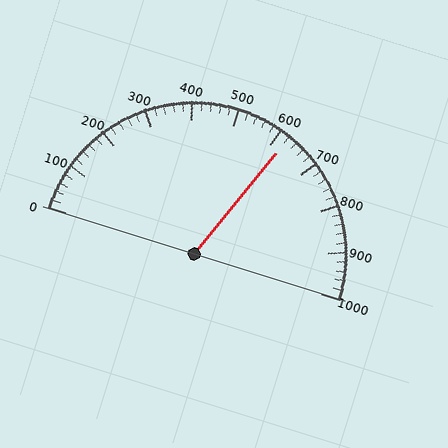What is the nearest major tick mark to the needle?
The nearest major tick mark is 600.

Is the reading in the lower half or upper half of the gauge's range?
The reading is in the upper half of the range (0 to 1000).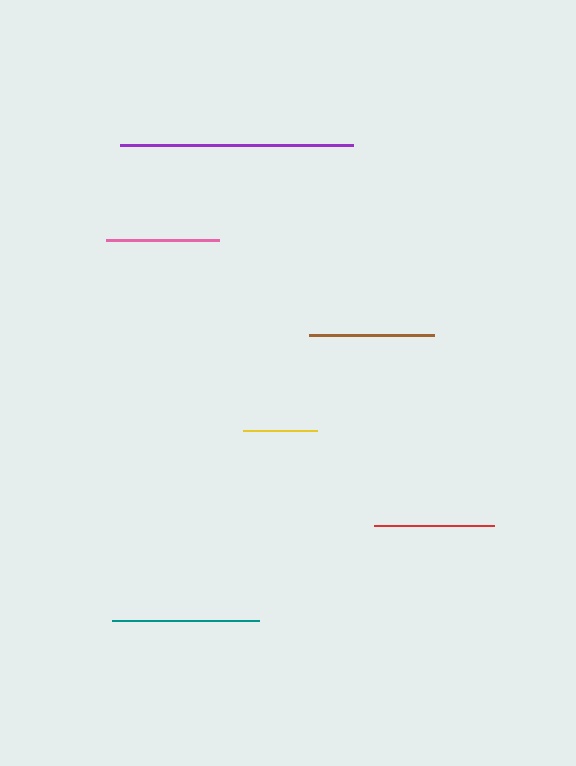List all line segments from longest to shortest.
From longest to shortest: purple, teal, brown, red, pink, yellow.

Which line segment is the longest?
The purple line is the longest at approximately 233 pixels.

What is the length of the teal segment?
The teal segment is approximately 147 pixels long.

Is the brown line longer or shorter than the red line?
The brown line is longer than the red line.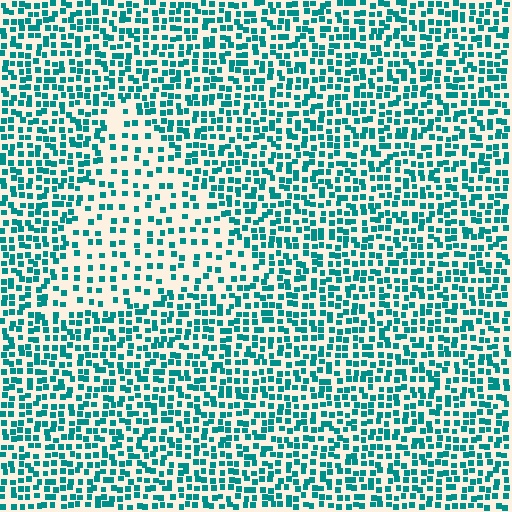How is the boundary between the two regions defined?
The boundary is defined by a change in element density (approximately 2.0x ratio). All elements are the same color, size, and shape.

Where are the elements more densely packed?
The elements are more densely packed outside the triangle boundary.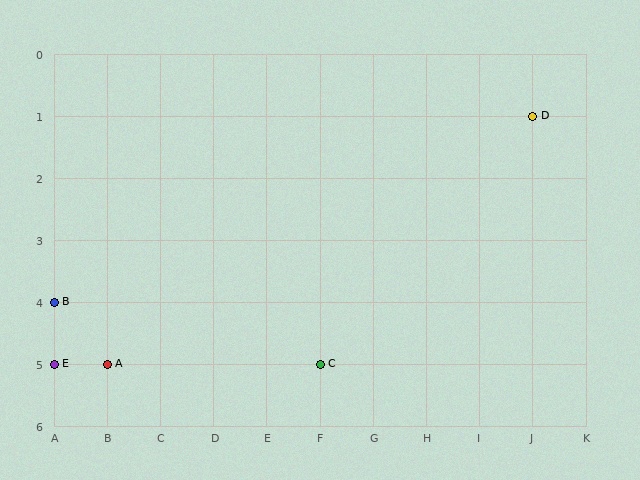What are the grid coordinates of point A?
Point A is at grid coordinates (B, 5).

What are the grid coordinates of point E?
Point E is at grid coordinates (A, 5).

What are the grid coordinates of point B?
Point B is at grid coordinates (A, 4).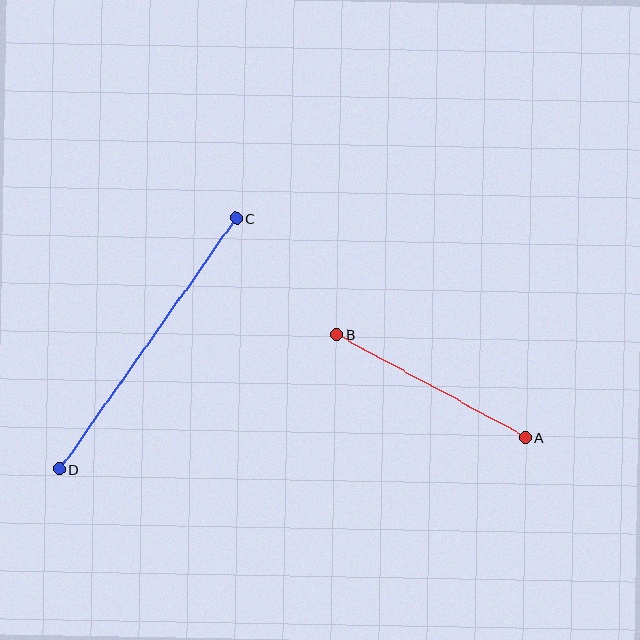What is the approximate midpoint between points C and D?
The midpoint is at approximately (148, 344) pixels.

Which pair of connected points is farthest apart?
Points C and D are farthest apart.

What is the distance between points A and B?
The distance is approximately 215 pixels.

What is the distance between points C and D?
The distance is approximately 307 pixels.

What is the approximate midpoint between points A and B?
The midpoint is at approximately (431, 386) pixels.